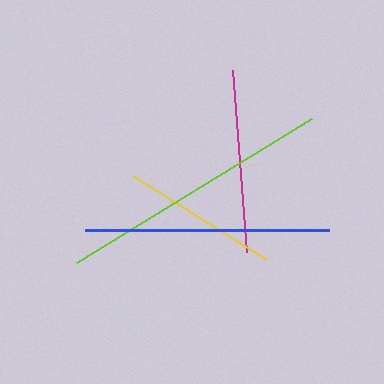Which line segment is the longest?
The lime line is the longest at approximately 275 pixels.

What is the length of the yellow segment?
The yellow segment is approximately 158 pixels long.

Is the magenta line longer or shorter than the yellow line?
The magenta line is longer than the yellow line.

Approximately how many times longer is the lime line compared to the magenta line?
The lime line is approximately 1.5 times the length of the magenta line.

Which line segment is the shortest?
The yellow line is the shortest at approximately 158 pixels.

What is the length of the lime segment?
The lime segment is approximately 275 pixels long.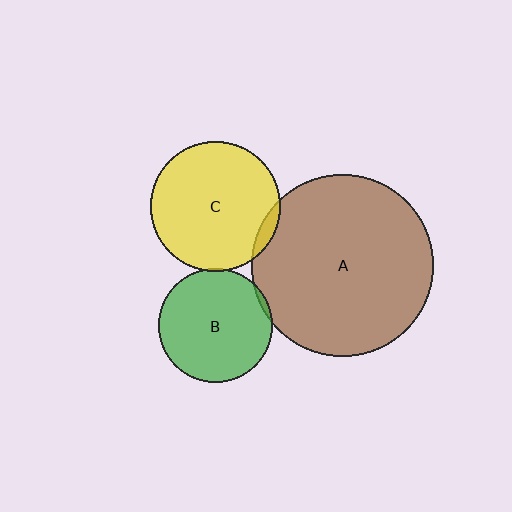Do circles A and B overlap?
Yes.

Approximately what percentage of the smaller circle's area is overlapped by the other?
Approximately 5%.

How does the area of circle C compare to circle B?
Approximately 1.3 times.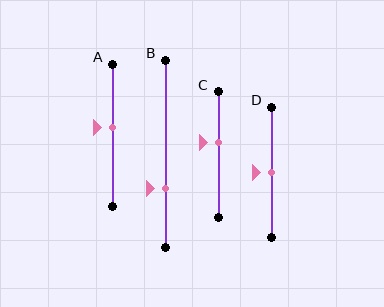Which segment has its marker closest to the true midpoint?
Segment D has its marker closest to the true midpoint.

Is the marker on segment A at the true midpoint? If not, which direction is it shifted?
No, the marker on segment A is shifted upward by about 6% of the segment length.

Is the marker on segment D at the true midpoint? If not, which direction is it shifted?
Yes, the marker on segment D is at the true midpoint.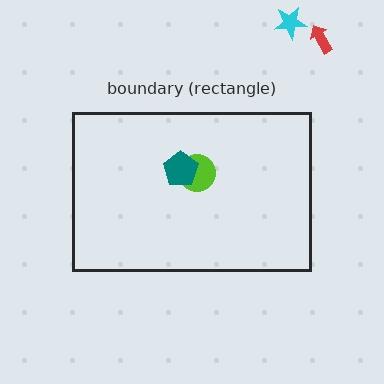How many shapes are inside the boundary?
2 inside, 2 outside.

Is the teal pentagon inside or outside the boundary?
Inside.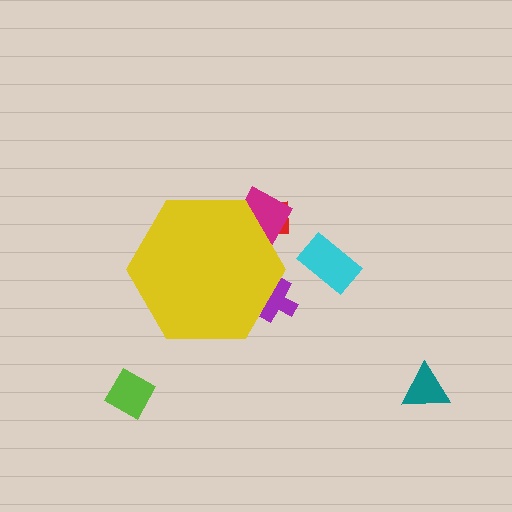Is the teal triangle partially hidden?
No, the teal triangle is fully visible.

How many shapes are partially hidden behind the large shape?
3 shapes are partially hidden.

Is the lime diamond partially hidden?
No, the lime diamond is fully visible.